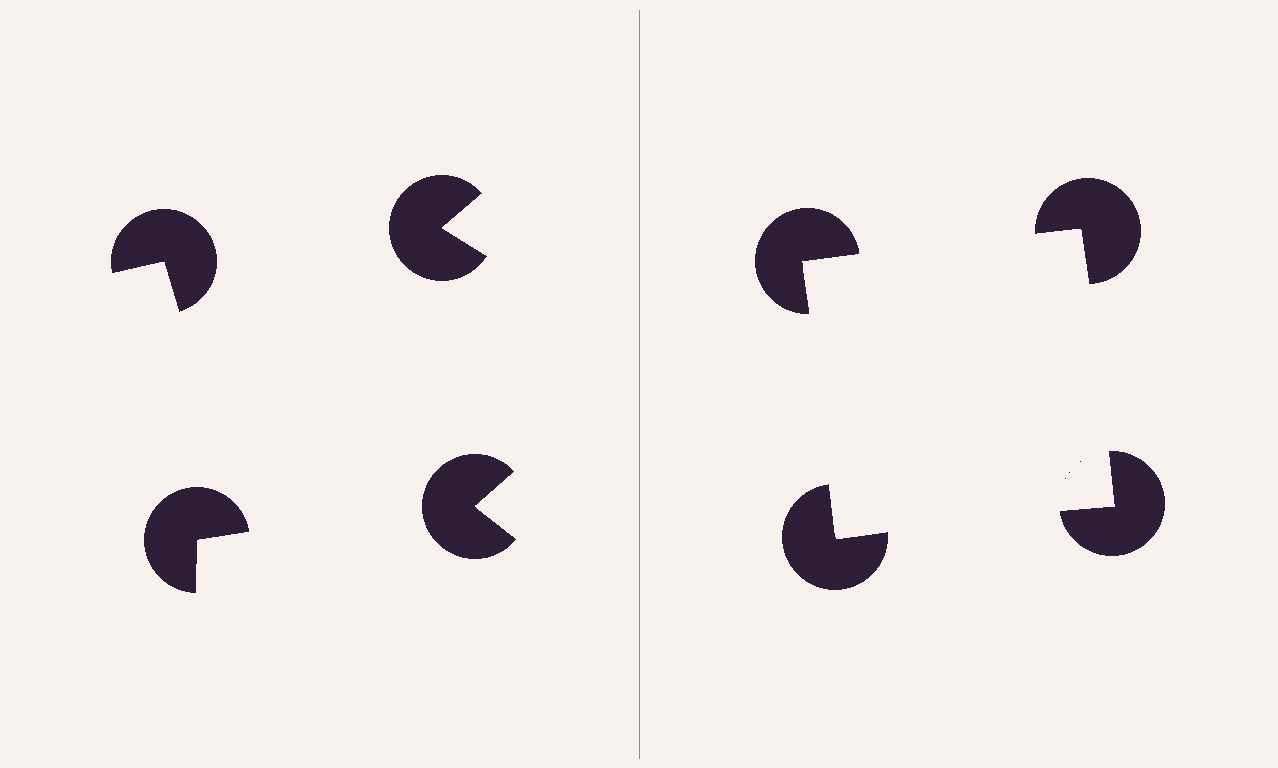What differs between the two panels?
The pac-man discs are positioned identically on both sides; only the wedge orientations differ. On the right they align to a square; on the left they are misaligned.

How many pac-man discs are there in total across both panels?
8 — 4 on each side.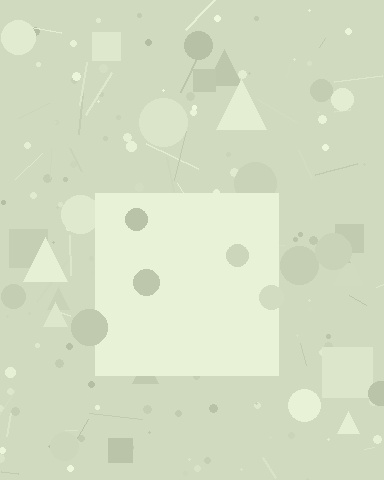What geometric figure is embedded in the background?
A square is embedded in the background.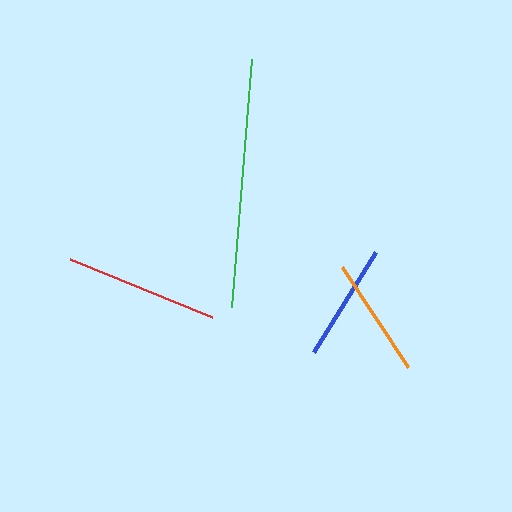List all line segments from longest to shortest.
From longest to shortest: green, red, orange, blue.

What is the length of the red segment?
The red segment is approximately 154 pixels long.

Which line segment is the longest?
The green line is the longest at approximately 249 pixels.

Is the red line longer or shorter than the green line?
The green line is longer than the red line.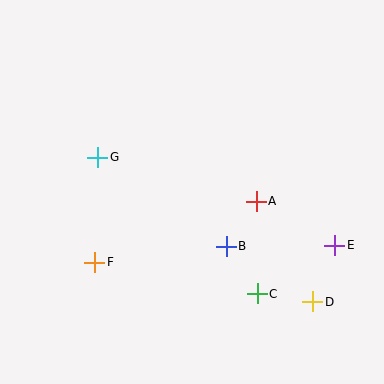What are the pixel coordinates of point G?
Point G is at (98, 157).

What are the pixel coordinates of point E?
Point E is at (335, 245).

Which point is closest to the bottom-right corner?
Point D is closest to the bottom-right corner.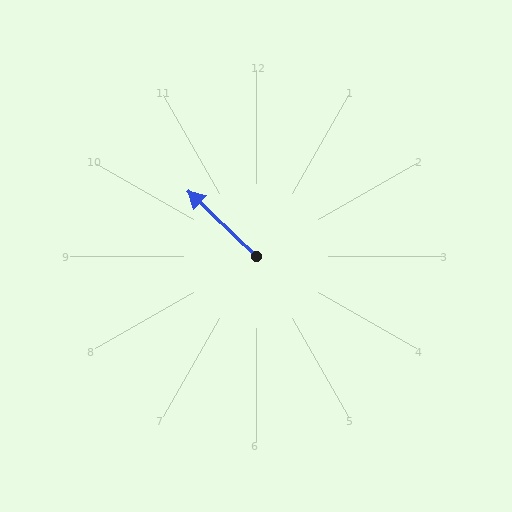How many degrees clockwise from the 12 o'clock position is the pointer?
Approximately 314 degrees.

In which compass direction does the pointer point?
Northwest.